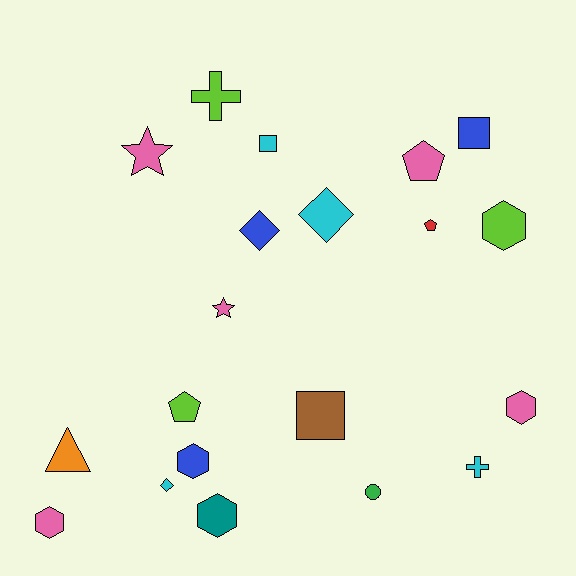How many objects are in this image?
There are 20 objects.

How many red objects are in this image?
There is 1 red object.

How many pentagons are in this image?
There are 3 pentagons.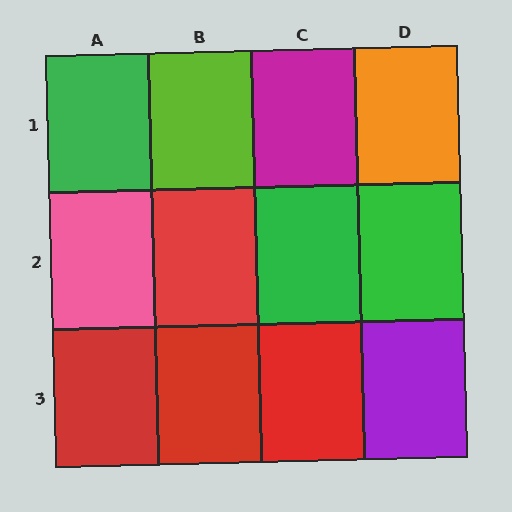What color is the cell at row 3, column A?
Red.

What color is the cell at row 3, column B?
Red.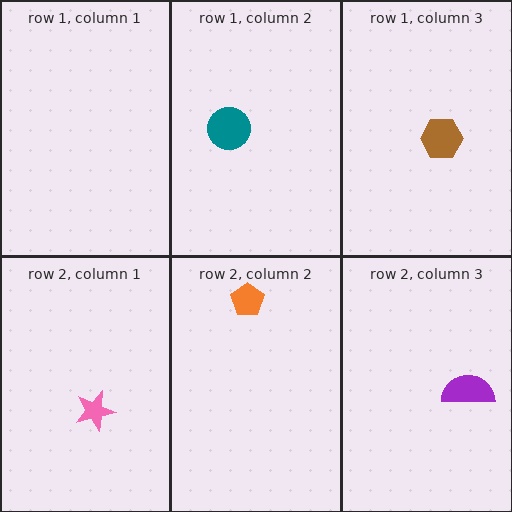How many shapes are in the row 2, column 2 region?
1.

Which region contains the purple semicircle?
The row 2, column 3 region.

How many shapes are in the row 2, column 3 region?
1.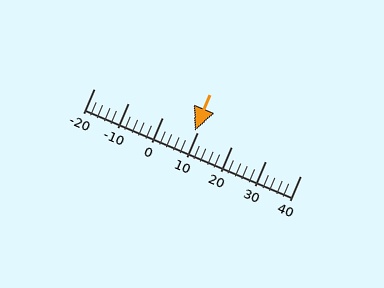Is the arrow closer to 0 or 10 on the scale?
The arrow is closer to 10.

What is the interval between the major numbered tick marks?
The major tick marks are spaced 10 units apart.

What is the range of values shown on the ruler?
The ruler shows values from -20 to 40.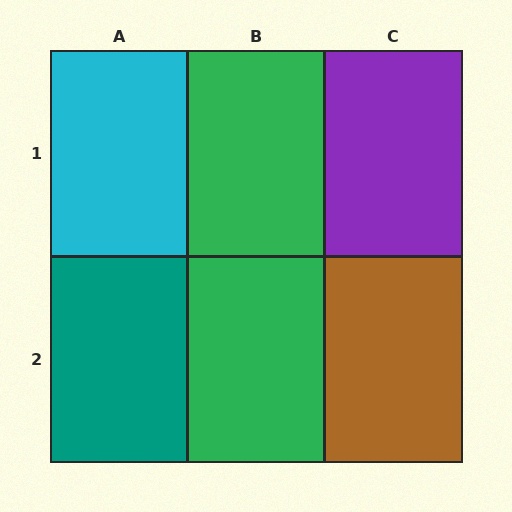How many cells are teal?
1 cell is teal.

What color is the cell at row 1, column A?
Cyan.